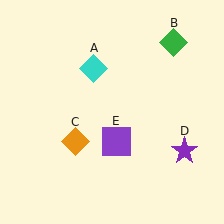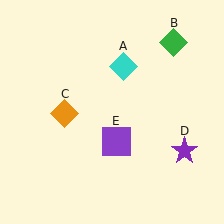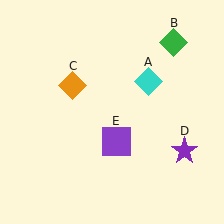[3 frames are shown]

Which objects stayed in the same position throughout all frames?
Green diamond (object B) and purple star (object D) and purple square (object E) remained stationary.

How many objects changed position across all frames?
2 objects changed position: cyan diamond (object A), orange diamond (object C).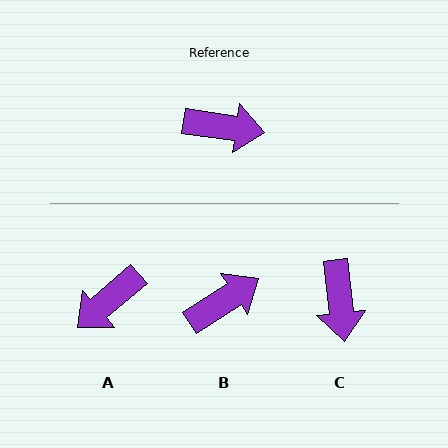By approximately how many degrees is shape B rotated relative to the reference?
Approximately 41 degrees counter-clockwise.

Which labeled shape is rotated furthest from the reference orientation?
A, about 131 degrees away.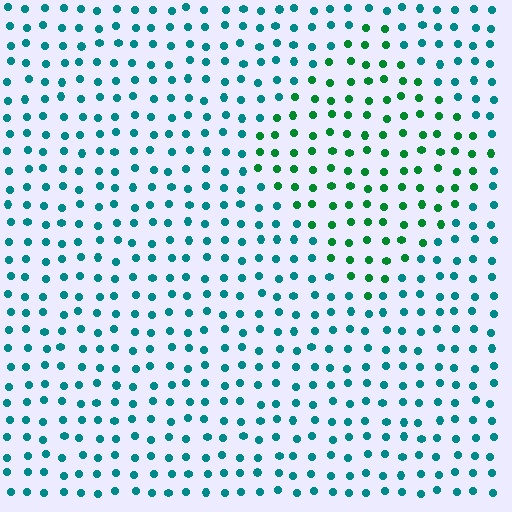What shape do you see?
I see a diamond.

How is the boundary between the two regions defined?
The boundary is defined purely by a slight shift in hue (about 41 degrees). Spacing, size, and orientation are identical on both sides.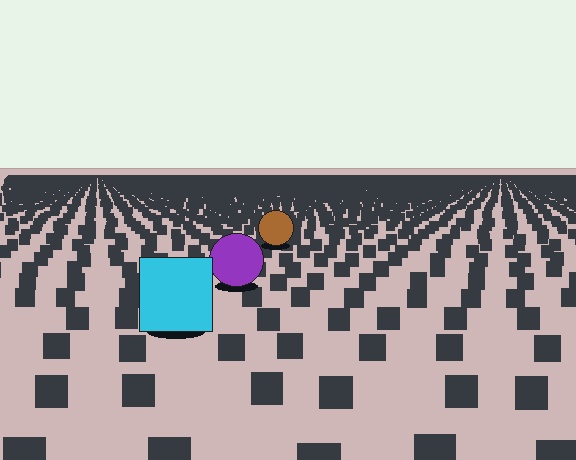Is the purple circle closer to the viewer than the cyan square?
No. The cyan square is closer — you can tell from the texture gradient: the ground texture is coarser near it.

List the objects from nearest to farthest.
From nearest to farthest: the cyan square, the purple circle, the brown circle.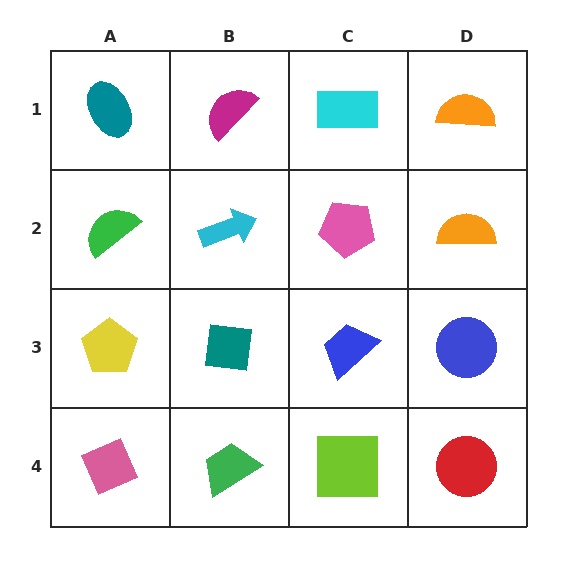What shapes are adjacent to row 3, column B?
A cyan arrow (row 2, column B), a green trapezoid (row 4, column B), a yellow pentagon (row 3, column A), a blue trapezoid (row 3, column C).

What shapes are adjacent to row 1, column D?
An orange semicircle (row 2, column D), a cyan rectangle (row 1, column C).